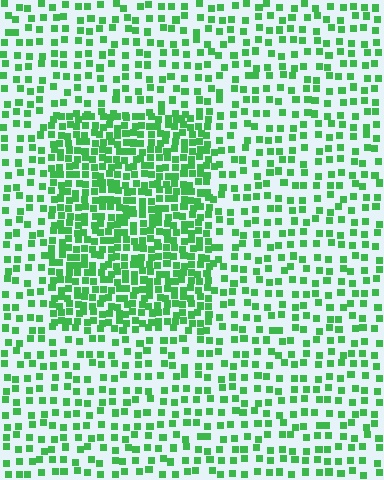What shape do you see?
I see a rectangle.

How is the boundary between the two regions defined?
The boundary is defined by a change in element density (approximately 2.2x ratio). All elements are the same color, size, and shape.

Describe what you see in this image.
The image contains small green elements arranged at two different densities. A rectangle-shaped region is visible where the elements are more densely packed than the surrounding area.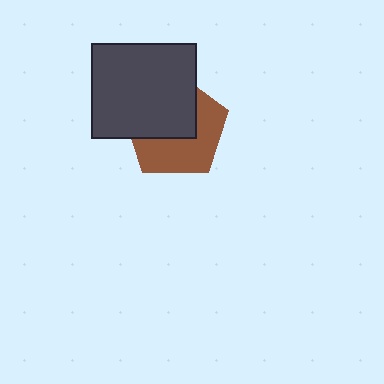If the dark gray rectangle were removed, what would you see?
You would see the complete brown pentagon.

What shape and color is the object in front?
The object in front is a dark gray rectangle.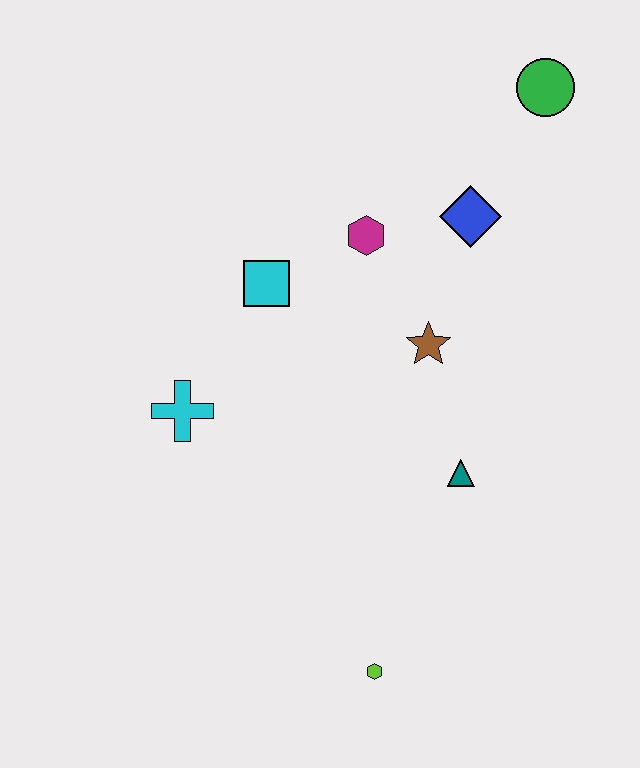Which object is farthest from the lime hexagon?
The green circle is farthest from the lime hexagon.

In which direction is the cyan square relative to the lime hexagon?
The cyan square is above the lime hexagon.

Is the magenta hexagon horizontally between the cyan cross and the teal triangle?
Yes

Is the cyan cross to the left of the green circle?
Yes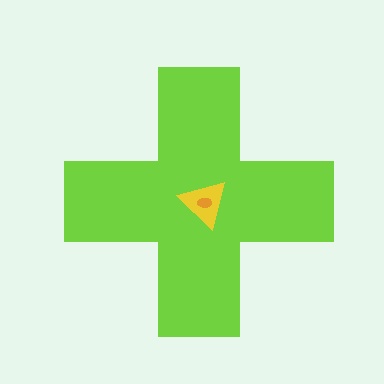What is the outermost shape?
The lime cross.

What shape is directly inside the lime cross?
The yellow triangle.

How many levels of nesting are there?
3.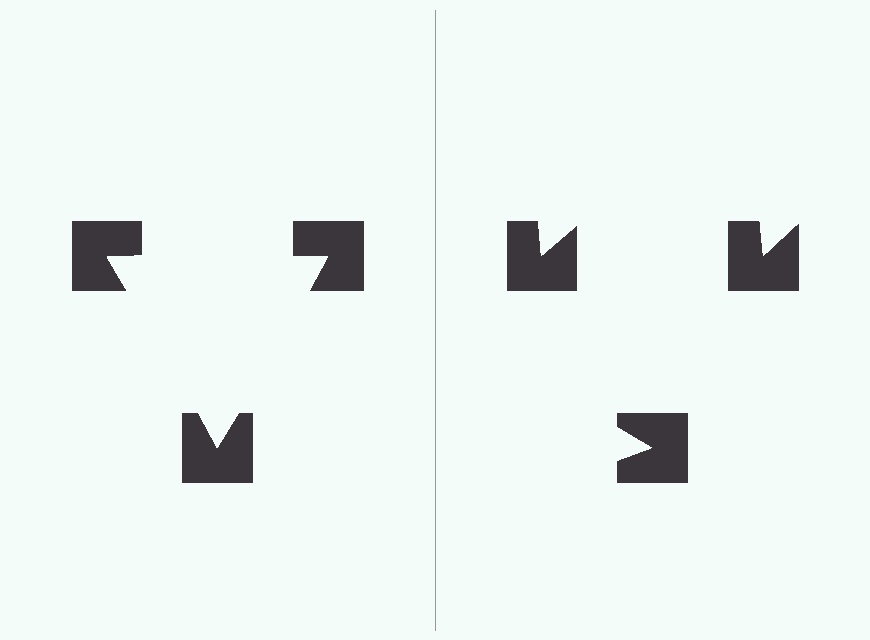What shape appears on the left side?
An illusory triangle.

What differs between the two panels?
The notched squares are positioned identically on both sides; only the wedge orientations differ. On the left they align to a triangle; on the right they are misaligned.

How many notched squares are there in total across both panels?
6 — 3 on each side.